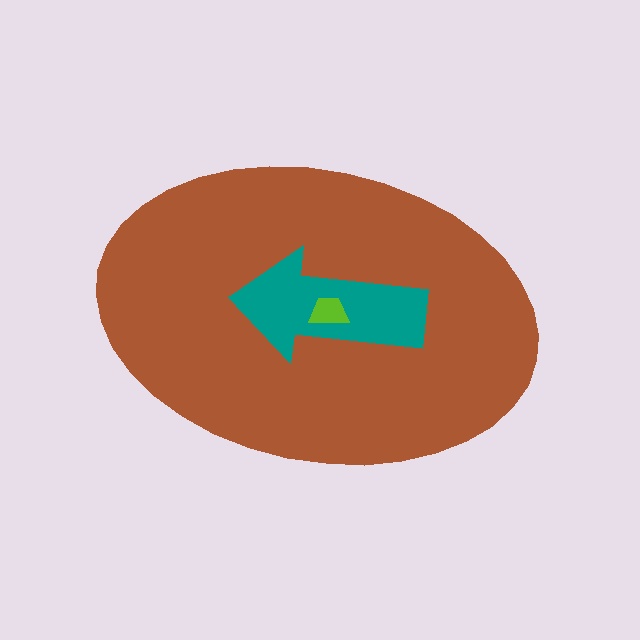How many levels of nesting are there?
3.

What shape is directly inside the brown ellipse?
The teal arrow.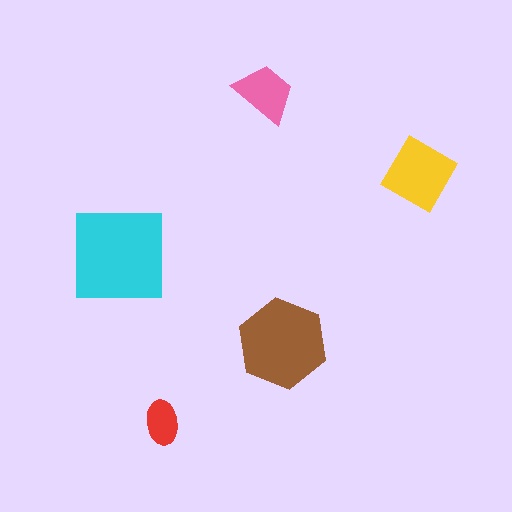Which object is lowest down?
The red ellipse is bottommost.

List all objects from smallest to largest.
The red ellipse, the pink trapezoid, the yellow diamond, the brown hexagon, the cyan square.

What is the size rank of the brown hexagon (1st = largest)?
2nd.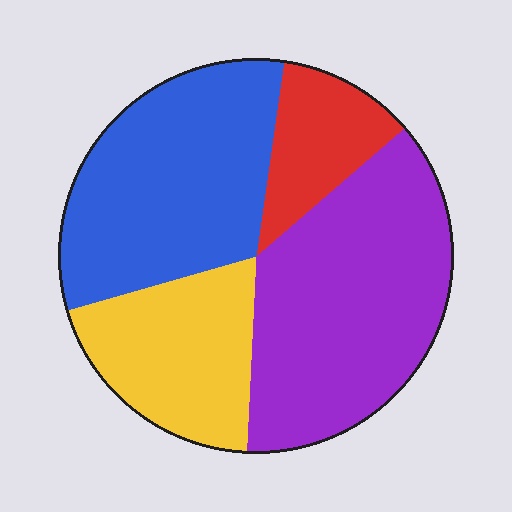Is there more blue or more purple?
Purple.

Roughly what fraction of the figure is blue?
Blue takes up between a sixth and a third of the figure.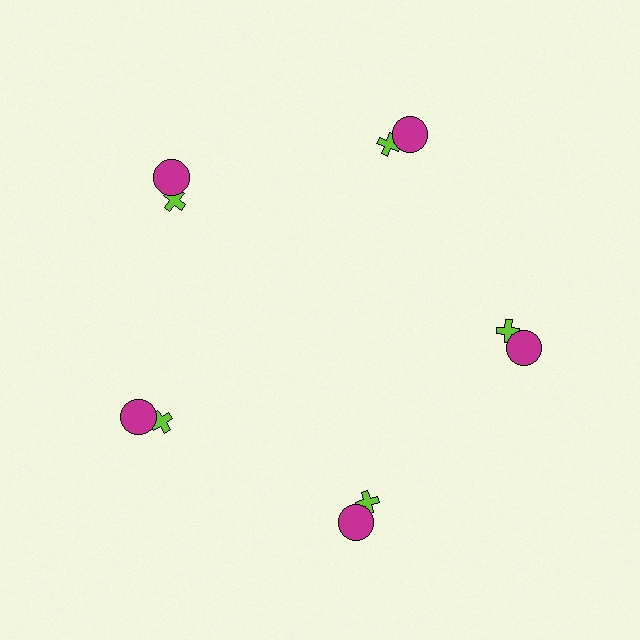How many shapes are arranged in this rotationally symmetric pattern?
There are 10 shapes, arranged in 5 groups of 2.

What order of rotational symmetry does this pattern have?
This pattern has 5-fold rotational symmetry.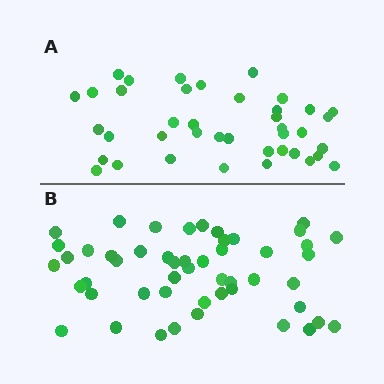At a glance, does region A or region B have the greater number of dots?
Region B (the bottom region) has more dots.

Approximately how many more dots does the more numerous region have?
Region B has roughly 10 or so more dots than region A.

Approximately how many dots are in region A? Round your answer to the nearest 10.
About 40 dots.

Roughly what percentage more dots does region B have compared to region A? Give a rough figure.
About 25% more.